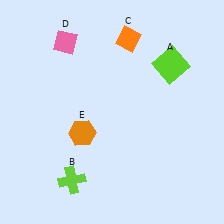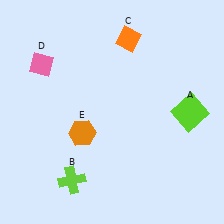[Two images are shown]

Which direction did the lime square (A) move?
The lime square (A) moved down.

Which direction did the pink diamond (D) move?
The pink diamond (D) moved left.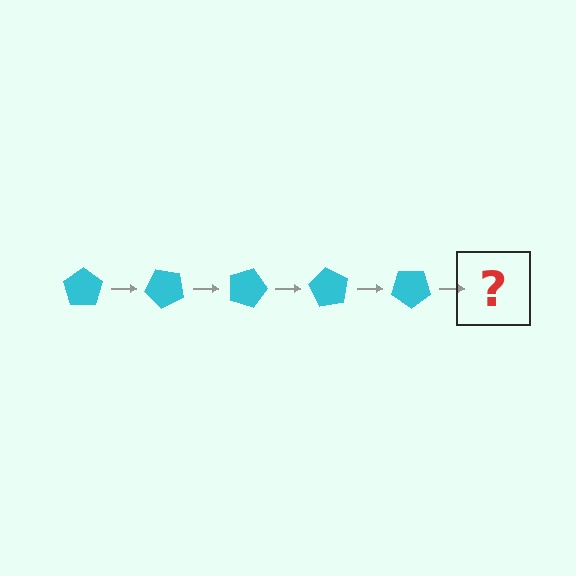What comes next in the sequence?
The next element should be a cyan pentagon rotated 225 degrees.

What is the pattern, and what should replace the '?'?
The pattern is that the pentagon rotates 45 degrees each step. The '?' should be a cyan pentagon rotated 225 degrees.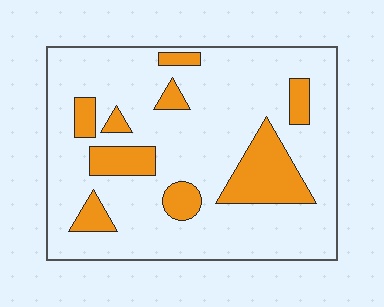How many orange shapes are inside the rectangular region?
9.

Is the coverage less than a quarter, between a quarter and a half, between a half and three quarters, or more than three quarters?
Less than a quarter.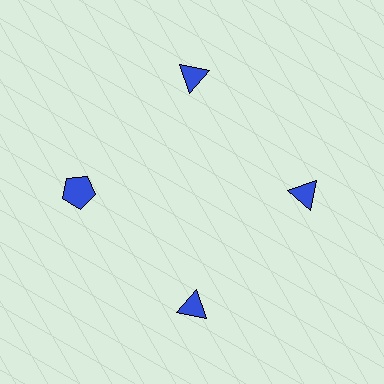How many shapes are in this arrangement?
There are 4 shapes arranged in a ring pattern.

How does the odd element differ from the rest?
It has a different shape: pentagon instead of triangle.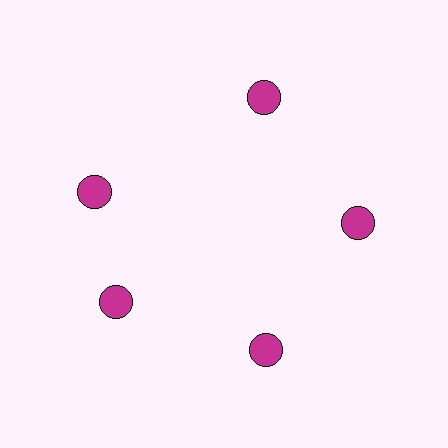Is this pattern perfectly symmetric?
No. The 5 magenta circles are arranged in a ring, but one element near the 10 o'clock position is rotated out of alignment along the ring, breaking the 5-fold rotational symmetry.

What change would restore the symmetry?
The symmetry would be restored by rotating it back into even spacing with its neighbors so that all 5 circles sit at equal angles and equal distance from the center.